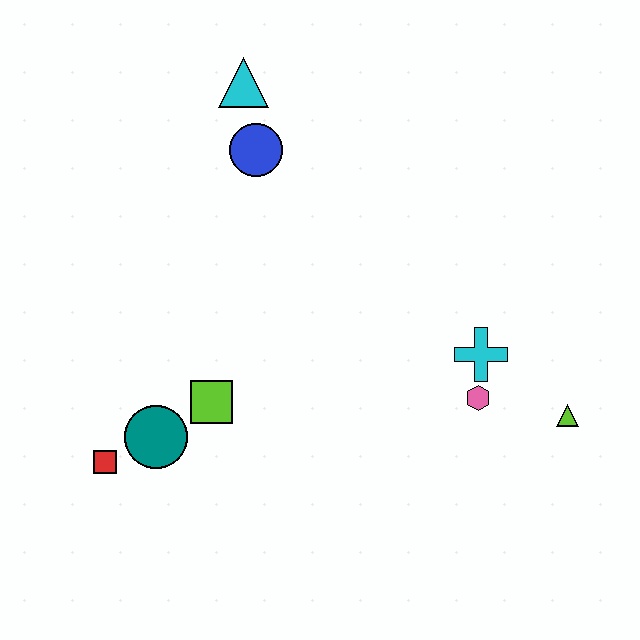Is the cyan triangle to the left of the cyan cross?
Yes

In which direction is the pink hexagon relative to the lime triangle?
The pink hexagon is to the left of the lime triangle.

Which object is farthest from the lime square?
The lime triangle is farthest from the lime square.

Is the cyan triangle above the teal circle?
Yes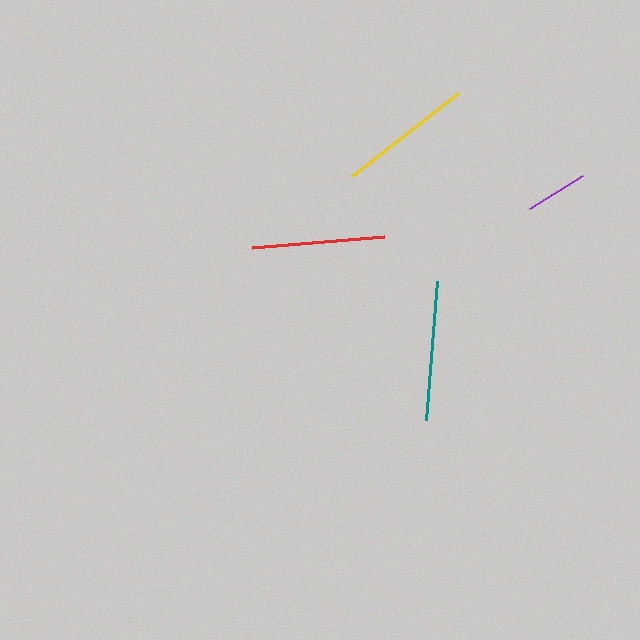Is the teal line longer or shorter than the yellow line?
The teal line is longer than the yellow line.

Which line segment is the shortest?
The purple line is the shortest at approximately 62 pixels.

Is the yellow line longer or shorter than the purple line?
The yellow line is longer than the purple line.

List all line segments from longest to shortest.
From longest to shortest: teal, yellow, red, purple.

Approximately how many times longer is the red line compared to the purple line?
The red line is approximately 2.1 times the length of the purple line.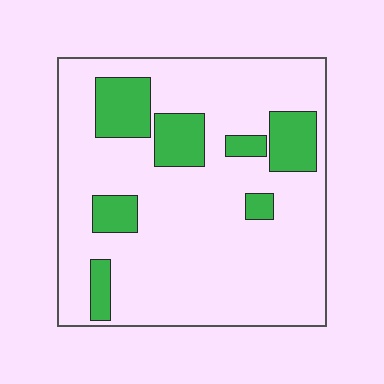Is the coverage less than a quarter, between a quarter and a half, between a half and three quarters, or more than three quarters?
Less than a quarter.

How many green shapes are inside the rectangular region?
7.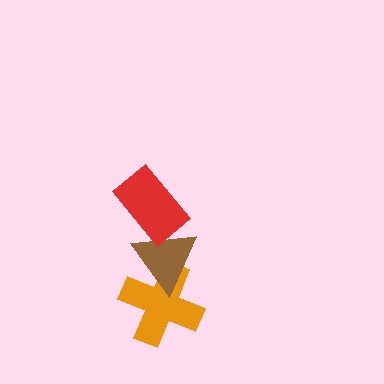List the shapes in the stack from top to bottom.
From top to bottom: the red rectangle, the brown triangle, the orange cross.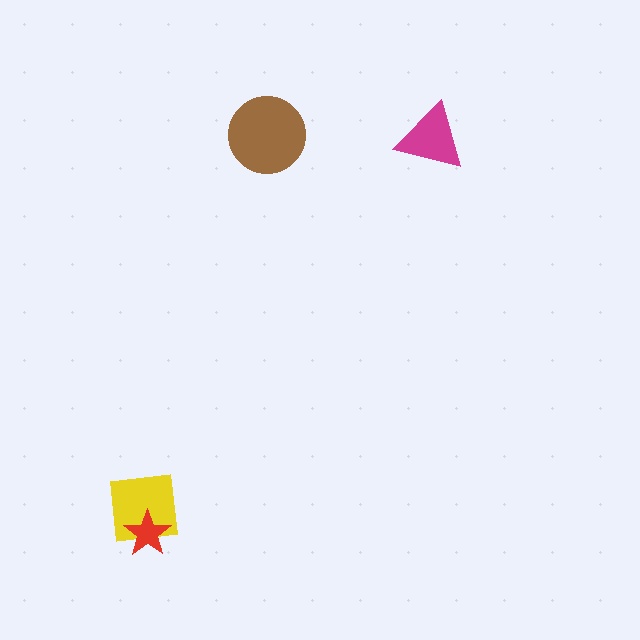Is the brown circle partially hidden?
No, no other shape covers it.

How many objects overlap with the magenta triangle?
0 objects overlap with the magenta triangle.